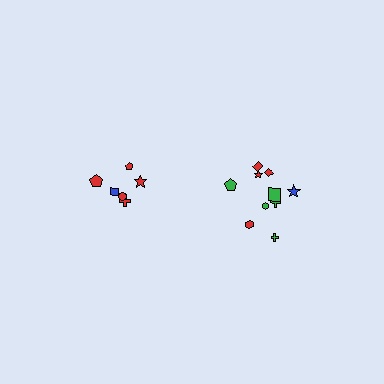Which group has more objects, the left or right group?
The right group.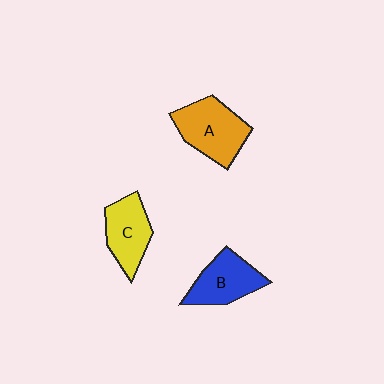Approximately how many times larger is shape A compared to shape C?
Approximately 1.2 times.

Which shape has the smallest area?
Shape C (yellow).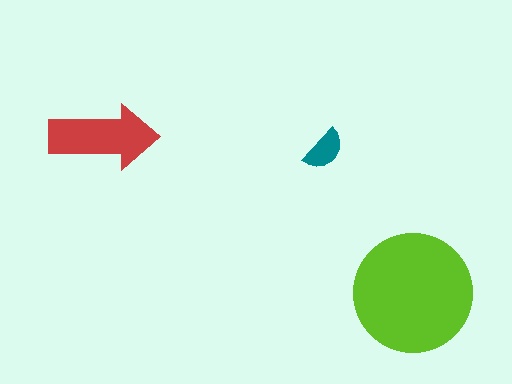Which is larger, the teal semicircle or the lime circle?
The lime circle.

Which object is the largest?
The lime circle.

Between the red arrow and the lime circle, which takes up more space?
The lime circle.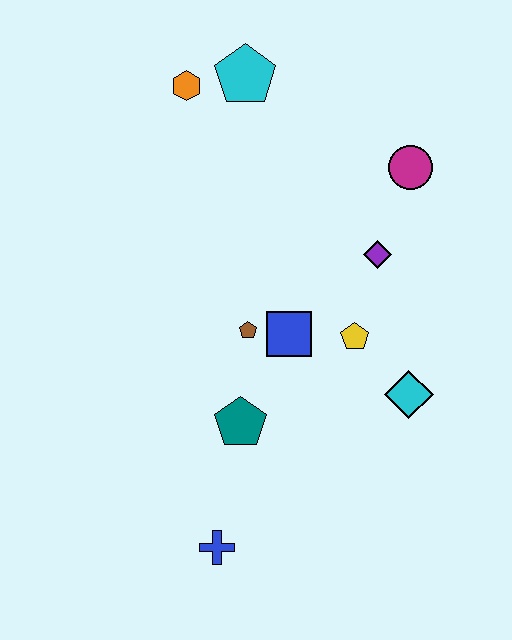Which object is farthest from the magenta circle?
The blue cross is farthest from the magenta circle.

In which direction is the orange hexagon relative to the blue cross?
The orange hexagon is above the blue cross.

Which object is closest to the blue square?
The brown pentagon is closest to the blue square.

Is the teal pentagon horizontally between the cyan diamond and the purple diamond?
No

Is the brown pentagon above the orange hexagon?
No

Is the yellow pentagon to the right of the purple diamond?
No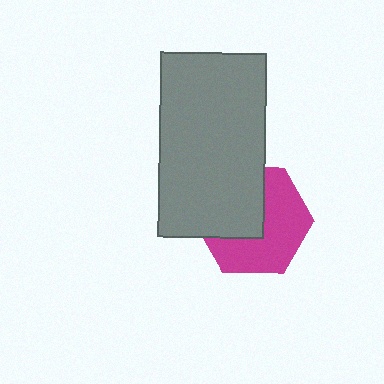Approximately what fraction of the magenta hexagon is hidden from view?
Roughly 44% of the magenta hexagon is hidden behind the gray rectangle.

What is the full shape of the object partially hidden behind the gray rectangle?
The partially hidden object is a magenta hexagon.